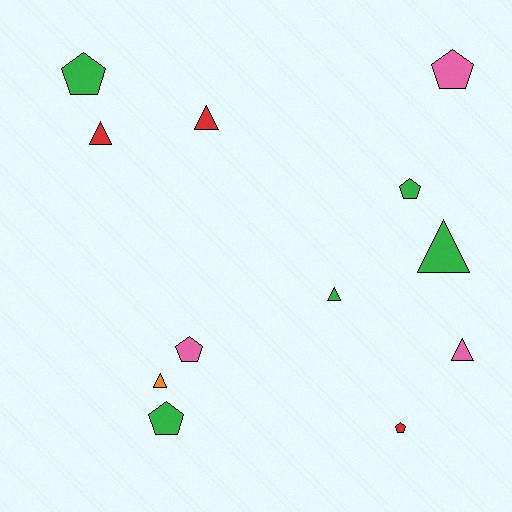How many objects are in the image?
There are 12 objects.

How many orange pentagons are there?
There are no orange pentagons.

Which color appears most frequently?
Green, with 5 objects.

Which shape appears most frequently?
Pentagon, with 6 objects.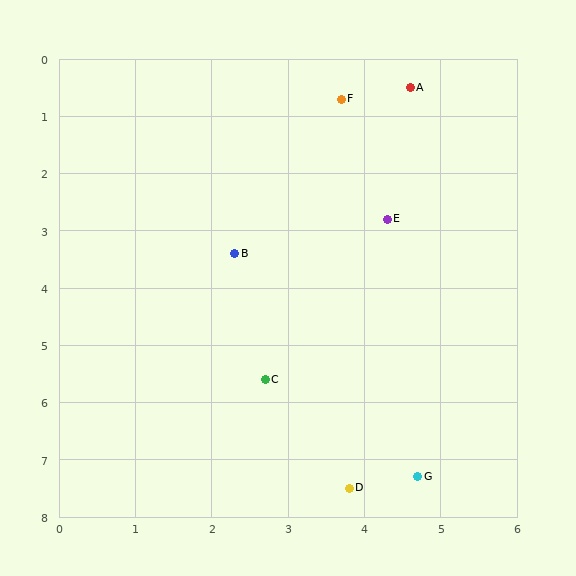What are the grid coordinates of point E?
Point E is at approximately (4.3, 2.8).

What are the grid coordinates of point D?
Point D is at approximately (3.8, 7.5).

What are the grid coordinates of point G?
Point G is at approximately (4.7, 7.3).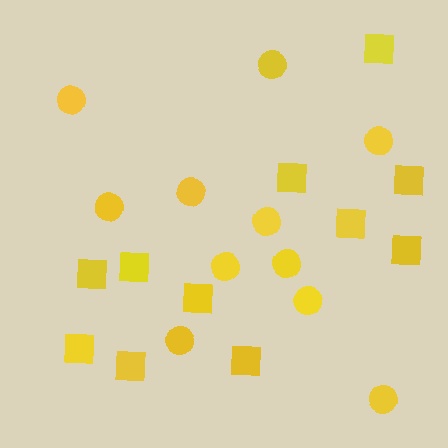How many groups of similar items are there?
There are 2 groups: one group of circles (11) and one group of squares (11).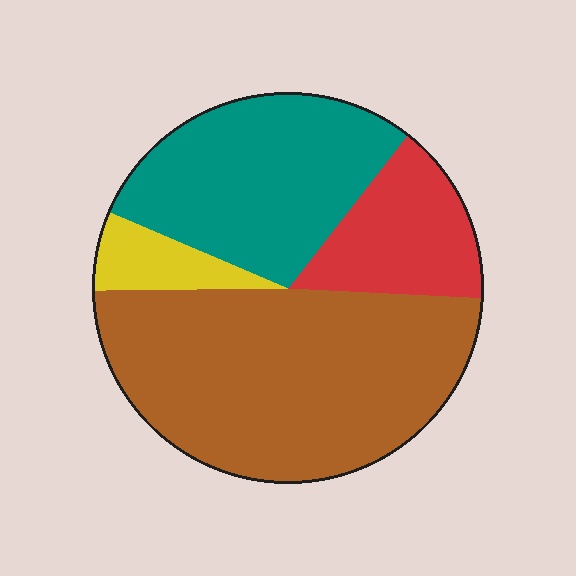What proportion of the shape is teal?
Teal covers 29% of the shape.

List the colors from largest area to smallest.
From largest to smallest: brown, teal, red, yellow.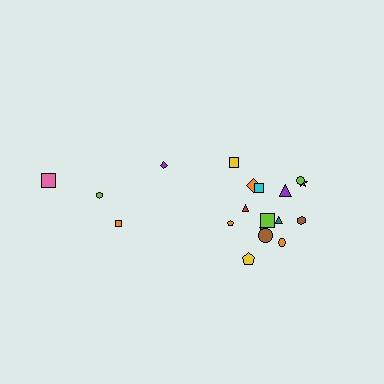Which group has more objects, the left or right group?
The right group.